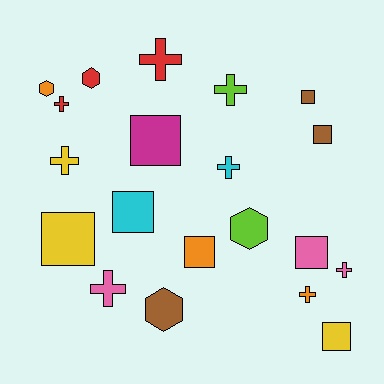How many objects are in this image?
There are 20 objects.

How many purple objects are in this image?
There are no purple objects.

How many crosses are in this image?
There are 8 crosses.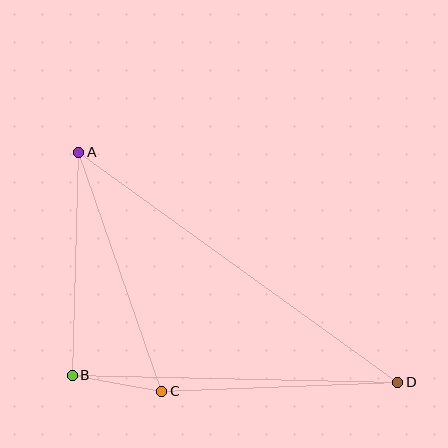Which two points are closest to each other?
Points B and C are closest to each other.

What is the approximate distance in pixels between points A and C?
The distance between A and C is approximately 253 pixels.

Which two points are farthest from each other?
Points A and D are farthest from each other.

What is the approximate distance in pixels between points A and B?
The distance between A and B is approximately 223 pixels.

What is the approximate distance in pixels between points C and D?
The distance between C and D is approximately 236 pixels.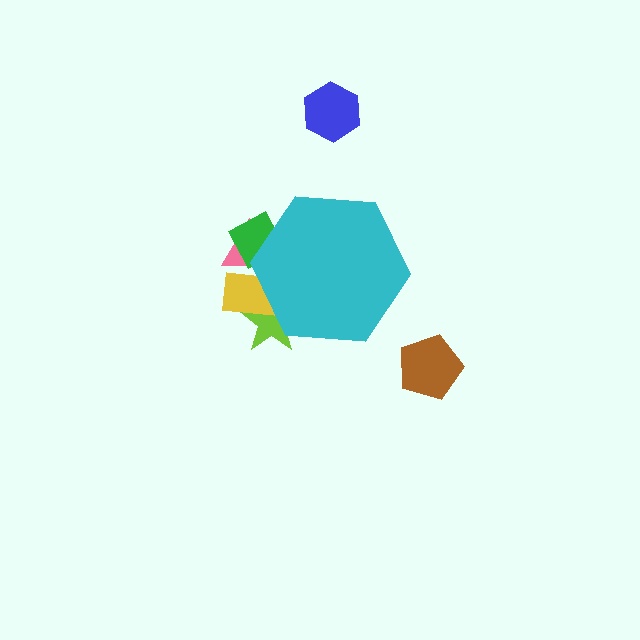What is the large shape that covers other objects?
A cyan hexagon.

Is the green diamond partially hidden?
Yes, the green diamond is partially hidden behind the cyan hexagon.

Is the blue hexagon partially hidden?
No, the blue hexagon is fully visible.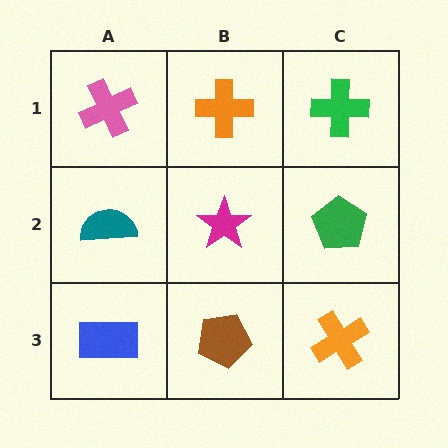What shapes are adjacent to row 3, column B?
A magenta star (row 2, column B), a blue rectangle (row 3, column A), an orange cross (row 3, column C).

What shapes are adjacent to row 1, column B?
A magenta star (row 2, column B), a pink cross (row 1, column A), a green cross (row 1, column C).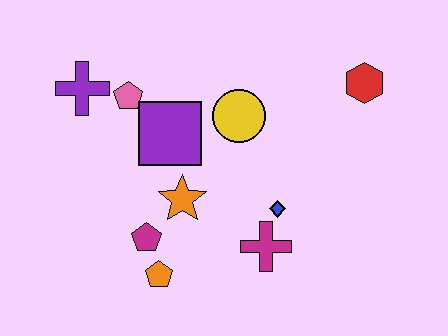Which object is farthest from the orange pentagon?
The red hexagon is farthest from the orange pentagon.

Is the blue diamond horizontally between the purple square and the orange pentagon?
No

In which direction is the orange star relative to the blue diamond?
The orange star is to the left of the blue diamond.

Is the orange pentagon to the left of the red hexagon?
Yes